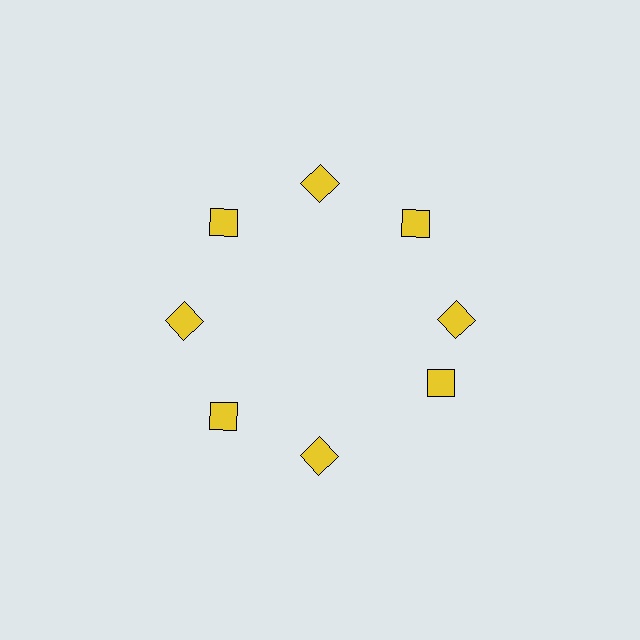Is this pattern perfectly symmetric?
No. The 8 yellow squares are arranged in a ring, but one element near the 4 o'clock position is rotated out of alignment along the ring, breaking the 8-fold rotational symmetry.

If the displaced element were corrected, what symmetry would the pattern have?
It would have 8-fold rotational symmetry — the pattern would map onto itself every 45 degrees.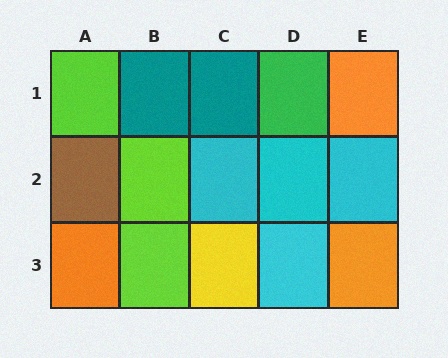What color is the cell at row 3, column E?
Orange.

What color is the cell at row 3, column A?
Orange.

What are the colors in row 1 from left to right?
Lime, teal, teal, green, orange.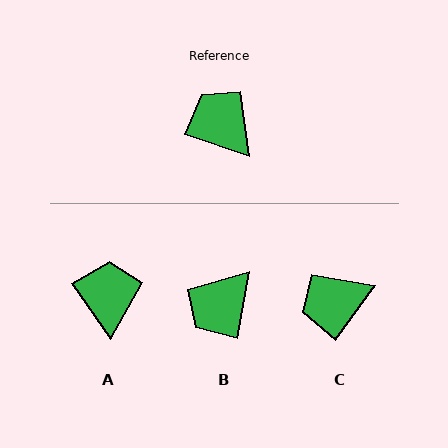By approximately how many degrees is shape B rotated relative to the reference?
Approximately 99 degrees counter-clockwise.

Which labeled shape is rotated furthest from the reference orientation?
B, about 99 degrees away.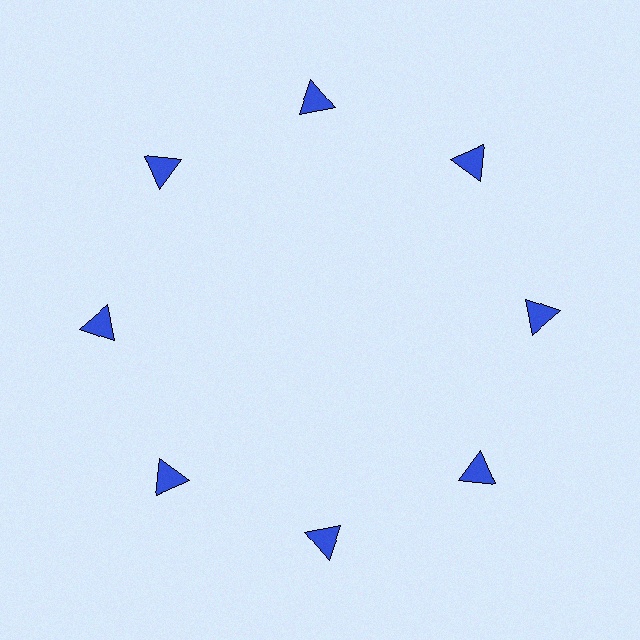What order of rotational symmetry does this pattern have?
This pattern has 8-fold rotational symmetry.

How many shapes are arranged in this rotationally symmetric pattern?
There are 8 shapes, arranged in 8 groups of 1.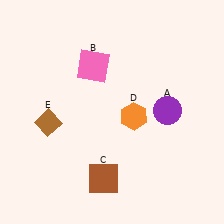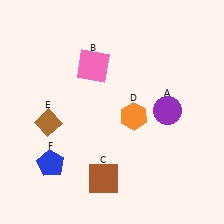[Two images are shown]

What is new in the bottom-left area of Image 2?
A blue pentagon (F) was added in the bottom-left area of Image 2.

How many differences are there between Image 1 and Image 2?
There is 1 difference between the two images.